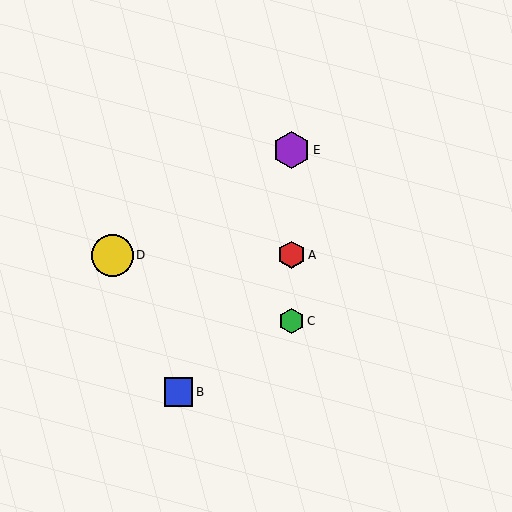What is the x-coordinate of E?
Object E is at x≈292.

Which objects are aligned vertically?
Objects A, C, E are aligned vertically.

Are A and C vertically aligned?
Yes, both are at x≈292.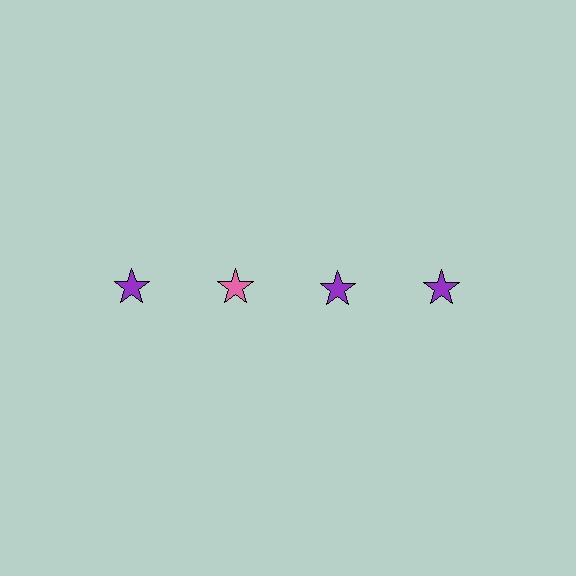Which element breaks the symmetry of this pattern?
The pink star in the top row, second from left column breaks the symmetry. All other shapes are purple stars.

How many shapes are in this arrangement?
There are 4 shapes arranged in a grid pattern.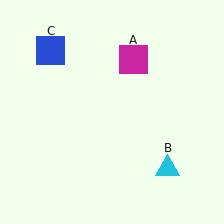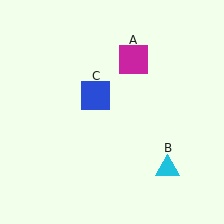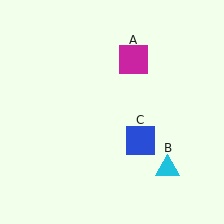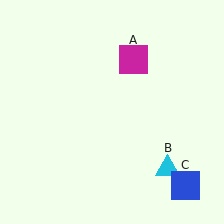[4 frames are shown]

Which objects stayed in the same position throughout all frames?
Magenta square (object A) and cyan triangle (object B) remained stationary.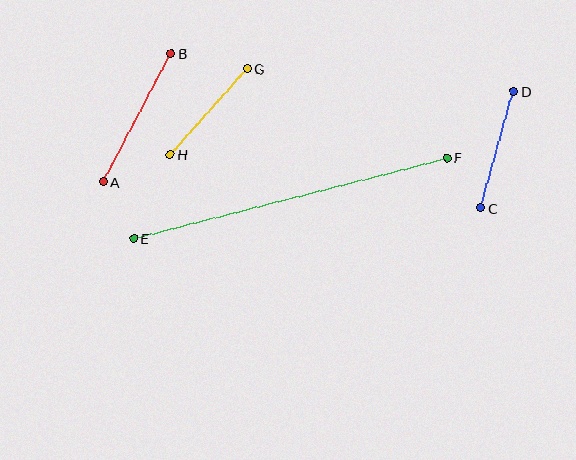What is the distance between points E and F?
The distance is approximately 323 pixels.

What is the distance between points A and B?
The distance is approximately 145 pixels.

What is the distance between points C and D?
The distance is approximately 121 pixels.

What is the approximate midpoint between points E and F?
The midpoint is at approximately (290, 198) pixels.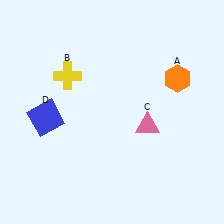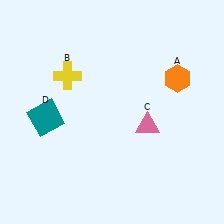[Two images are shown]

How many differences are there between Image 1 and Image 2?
There is 1 difference between the two images.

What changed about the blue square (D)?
In Image 1, D is blue. In Image 2, it changed to teal.